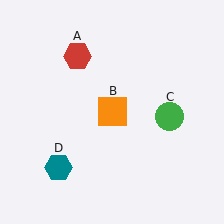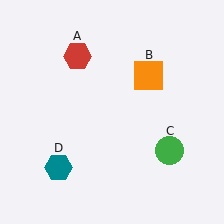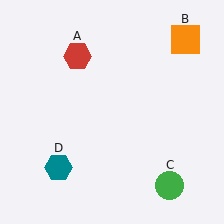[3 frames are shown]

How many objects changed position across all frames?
2 objects changed position: orange square (object B), green circle (object C).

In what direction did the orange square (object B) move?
The orange square (object B) moved up and to the right.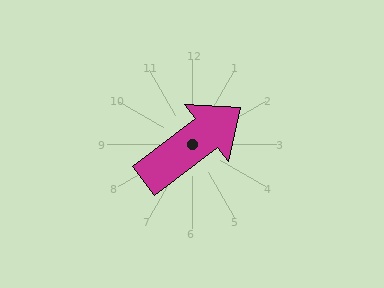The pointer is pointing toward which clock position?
Roughly 2 o'clock.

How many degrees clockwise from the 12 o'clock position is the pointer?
Approximately 52 degrees.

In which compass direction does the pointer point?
Northeast.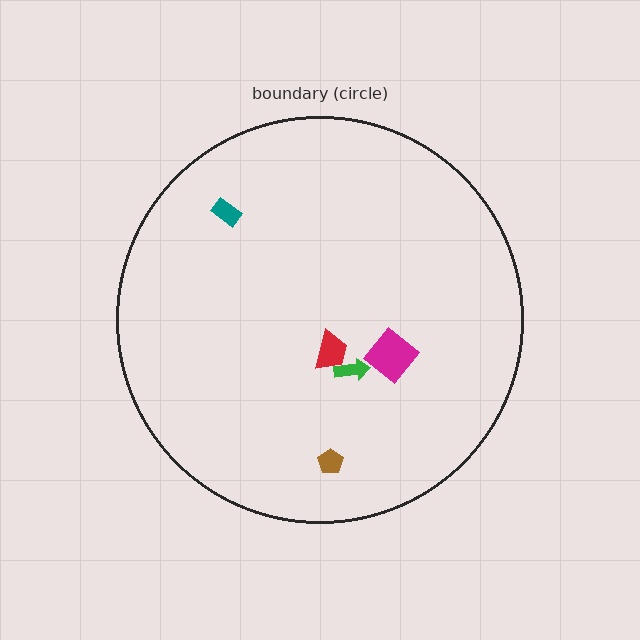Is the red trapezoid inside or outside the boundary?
Inside.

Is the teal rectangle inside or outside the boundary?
Inside.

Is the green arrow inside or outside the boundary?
Inside.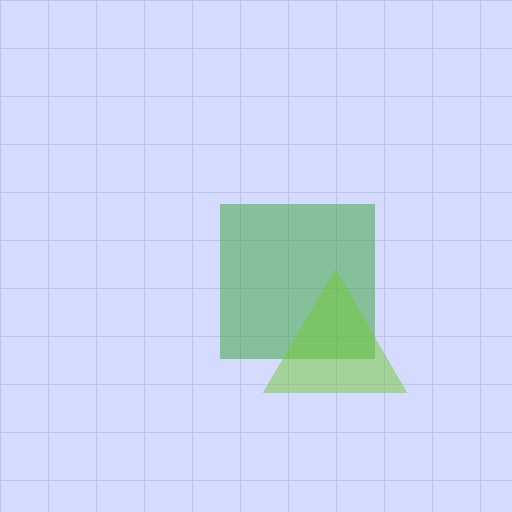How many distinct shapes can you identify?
There are 2 distinct shapes: a green square, a lime triangle.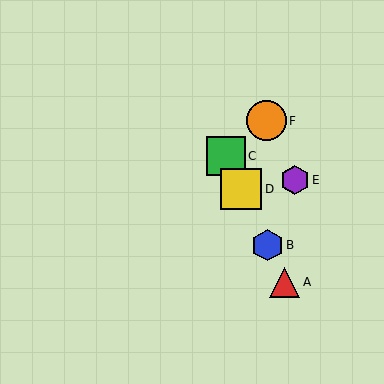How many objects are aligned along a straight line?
4 objects (A, B, C, D) are aligned along a straight line.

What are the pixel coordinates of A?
Object A is at (285, 282).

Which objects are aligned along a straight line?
Objects A, B, C, D are aligned along a straight line.